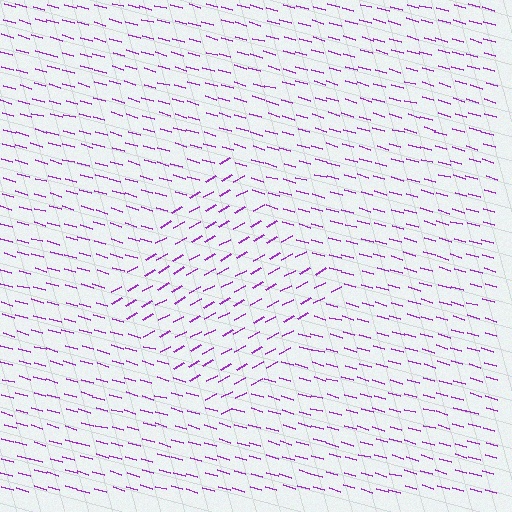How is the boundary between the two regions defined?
The boundary is defined purely by a change in line orientation (approximately 45 degrees difference). All lines are the same color and thickness.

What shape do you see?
I see a diamond.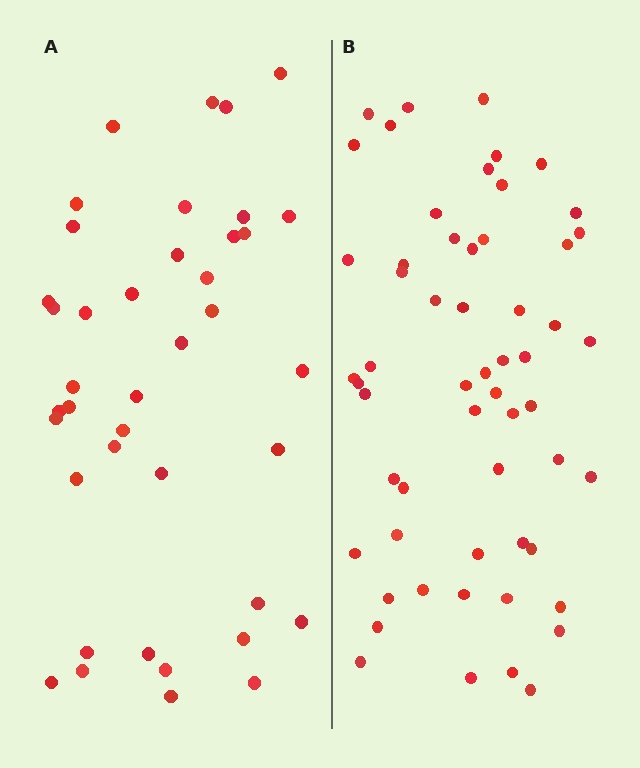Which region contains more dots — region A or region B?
Region B (the right region) has more dots.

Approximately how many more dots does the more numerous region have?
Region B has approximately 15 more dots than region A.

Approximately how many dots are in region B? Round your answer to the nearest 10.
About 60 dots. (The exact count is 57, which rounds to 60.)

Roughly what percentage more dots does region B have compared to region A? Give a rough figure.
About 40% more.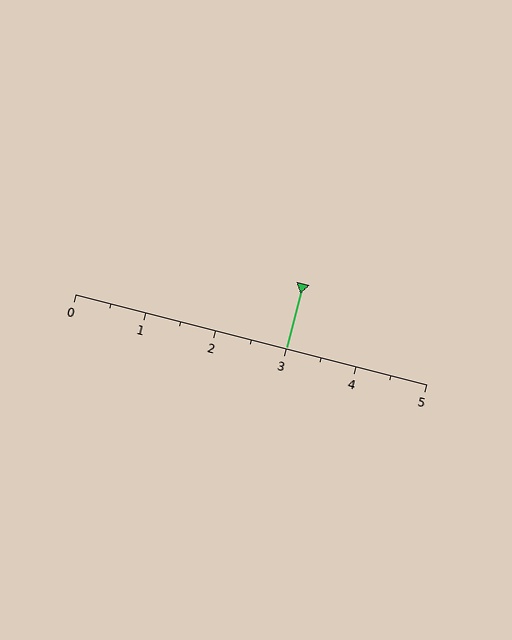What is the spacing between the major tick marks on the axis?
The major ticks are spaced 1 apart.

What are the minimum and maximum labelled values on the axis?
The axis runs from 0 to 5.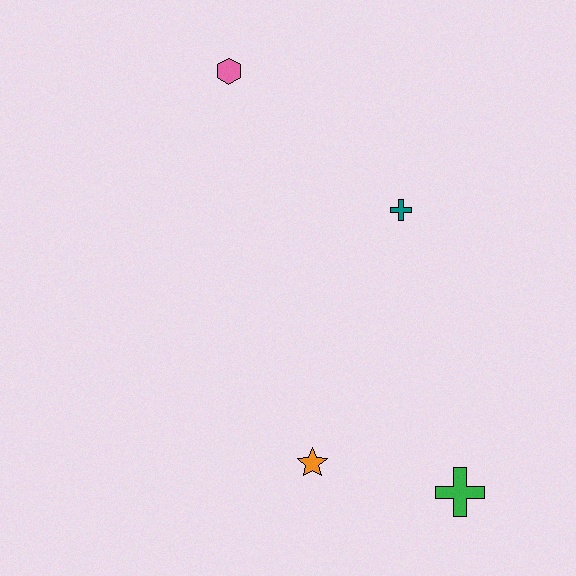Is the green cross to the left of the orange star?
No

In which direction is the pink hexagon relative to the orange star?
The pink hexagon is above the orange star.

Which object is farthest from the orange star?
The pink hexagon is farthest from the orange star.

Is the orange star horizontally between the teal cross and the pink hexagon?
Yes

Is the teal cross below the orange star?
No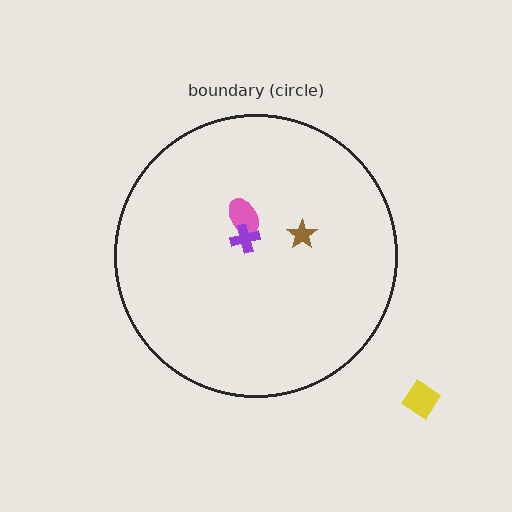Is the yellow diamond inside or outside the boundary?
Outside.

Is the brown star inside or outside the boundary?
Inside.